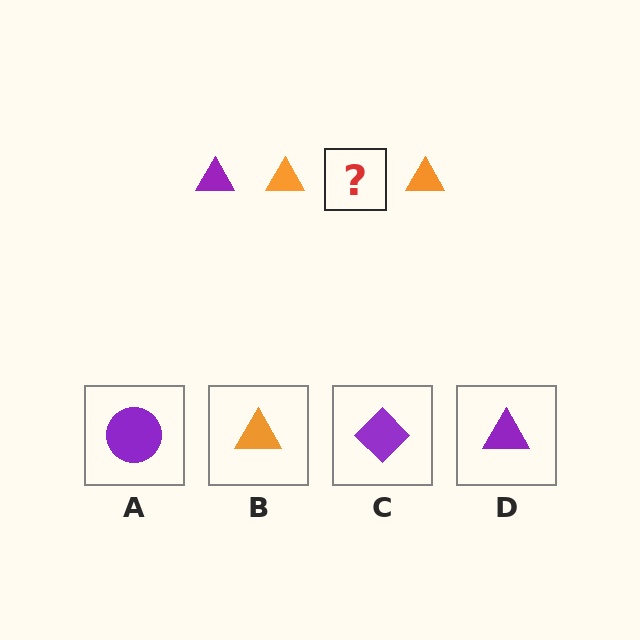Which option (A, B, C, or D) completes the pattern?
D.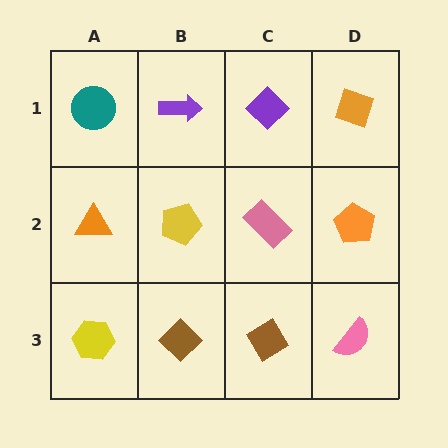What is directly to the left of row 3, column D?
A brown diamond.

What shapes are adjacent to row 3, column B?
A yellow pentagon (row 2, column B), a yellow hexagon (row 3, column A), a brown diamond (row 3, column C).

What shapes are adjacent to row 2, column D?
An orange diamond (row 1, column D), a pink semicircle (row 3, column D), a pink rectangle (row 2, column C).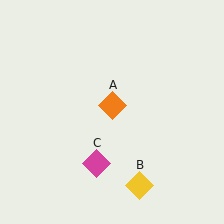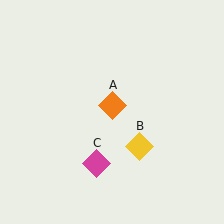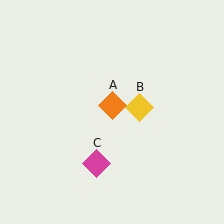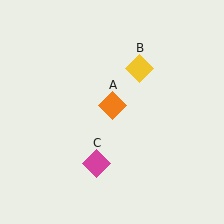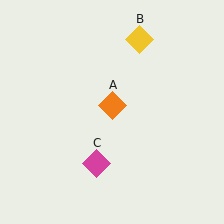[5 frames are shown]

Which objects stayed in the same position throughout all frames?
Orange diamond (object A) and magenta diamond (object C) remained stationary.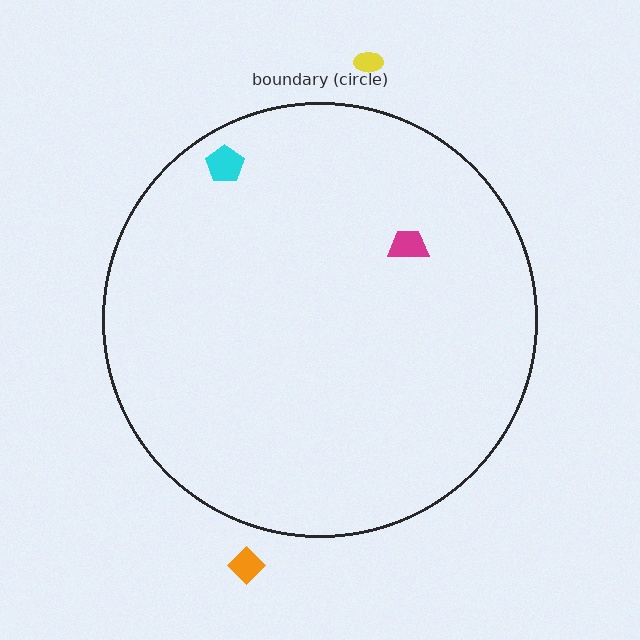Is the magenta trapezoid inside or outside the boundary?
Inside.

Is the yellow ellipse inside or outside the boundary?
Outside.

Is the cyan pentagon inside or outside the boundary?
Inside.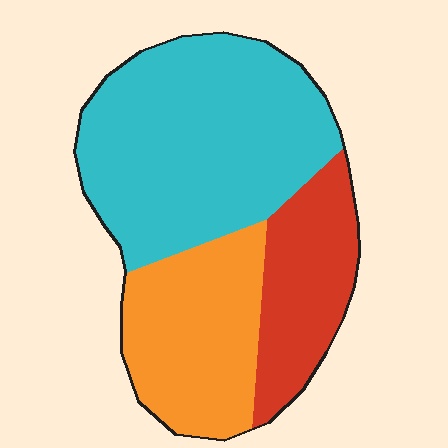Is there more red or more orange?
Orange.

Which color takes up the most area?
Cyan, at roughly 50%.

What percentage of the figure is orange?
Orange covers about 30% of the figure.